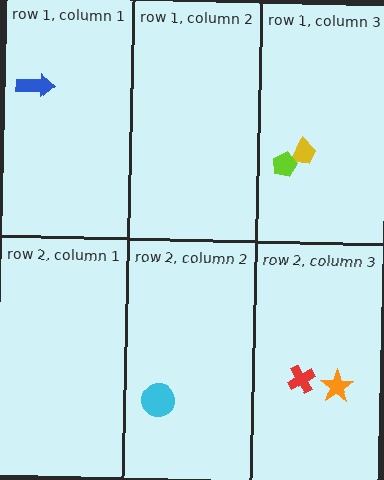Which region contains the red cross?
The row 2, column 3 region.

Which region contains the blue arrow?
The row 1, column 1 region.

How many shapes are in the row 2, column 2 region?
1.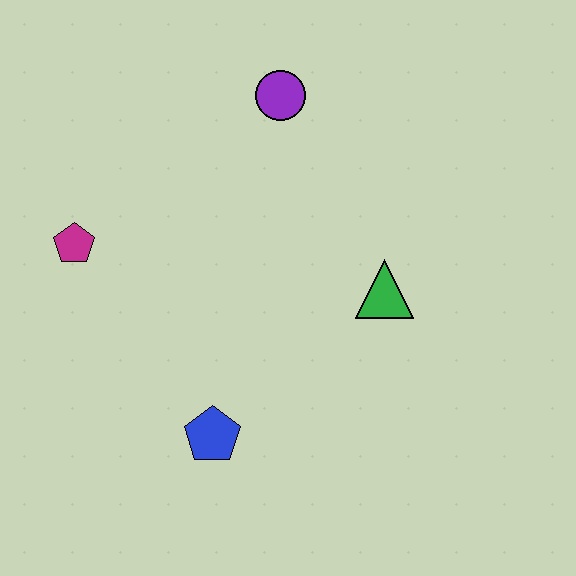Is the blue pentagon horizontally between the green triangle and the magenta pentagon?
Yes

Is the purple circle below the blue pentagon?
No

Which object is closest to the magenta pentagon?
The blue pentagon is closest to the magenta pentagon.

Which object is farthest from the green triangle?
The magenta pentagon is farthest from the green triangle.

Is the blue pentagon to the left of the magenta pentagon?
No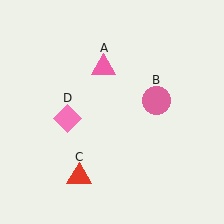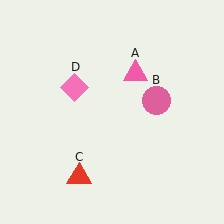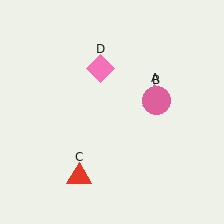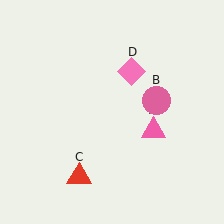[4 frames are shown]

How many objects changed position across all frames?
2 objects changed position: pink triangle (object A), pink diamond (object D).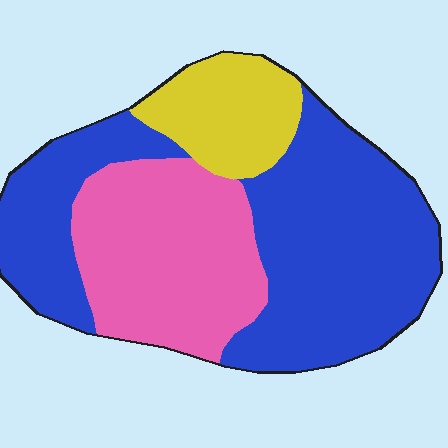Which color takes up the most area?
Blue, at roughly 55%.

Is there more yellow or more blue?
Blue.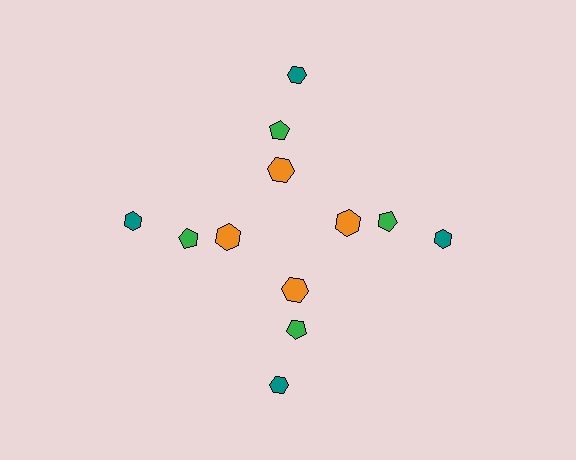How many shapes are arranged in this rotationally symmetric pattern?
There are 12 shapes, arranged in 4 groups of 3.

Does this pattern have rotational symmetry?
Yes, this pattern has 4-fold rotational symmetry. It looks the same after rotating 90 degrees around the center.